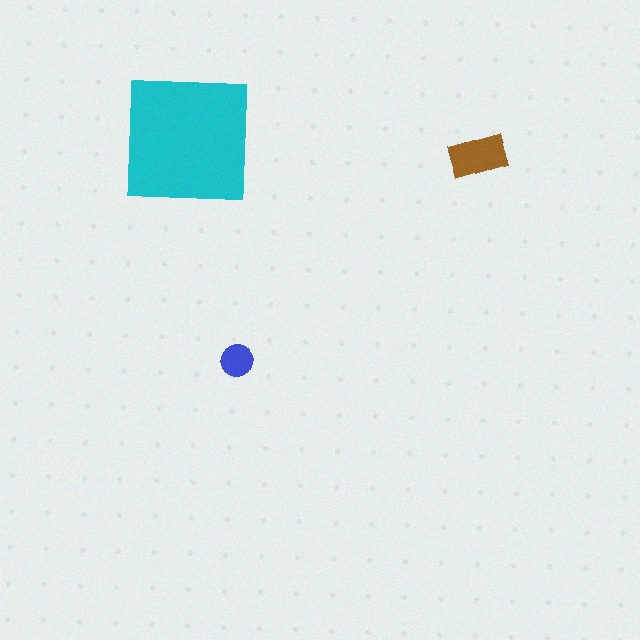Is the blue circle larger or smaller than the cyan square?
Smaller.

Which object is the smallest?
The blue circle.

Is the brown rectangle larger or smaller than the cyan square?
Smaller.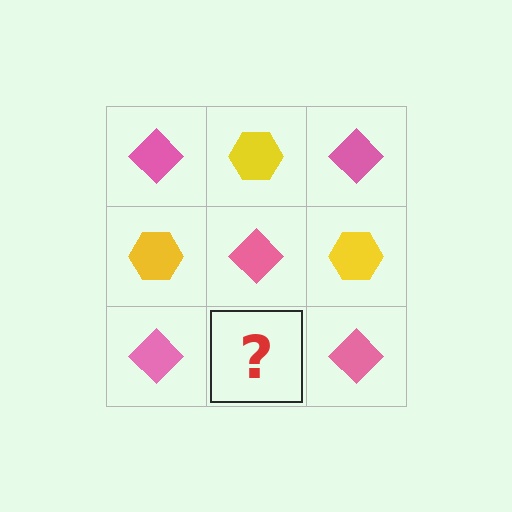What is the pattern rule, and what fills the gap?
The rule is that it alternates pink diamond and yellow hexagon in a checkerboard pattern. The gap should be filled with a yellow hexagon.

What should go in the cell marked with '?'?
The missing cell should contain a yellow hexagon.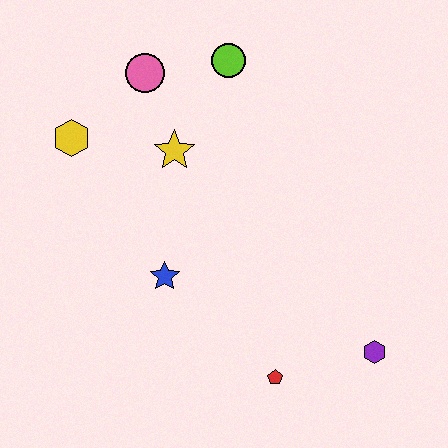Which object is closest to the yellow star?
The pink circle is closest to the yellow star.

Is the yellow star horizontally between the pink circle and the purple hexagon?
Yes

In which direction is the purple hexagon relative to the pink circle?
The purple hexagon is below the pink circle.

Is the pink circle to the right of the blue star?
No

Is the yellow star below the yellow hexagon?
Yes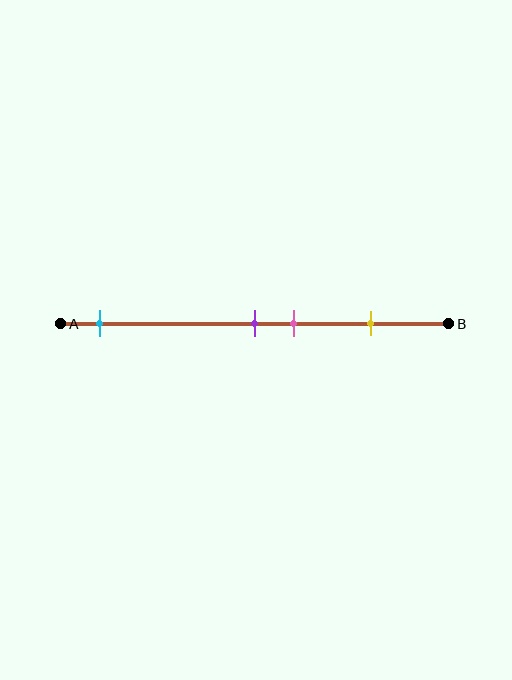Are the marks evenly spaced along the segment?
No, the marks are not evenly spaced.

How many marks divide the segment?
There are 4 marks dividing the segment.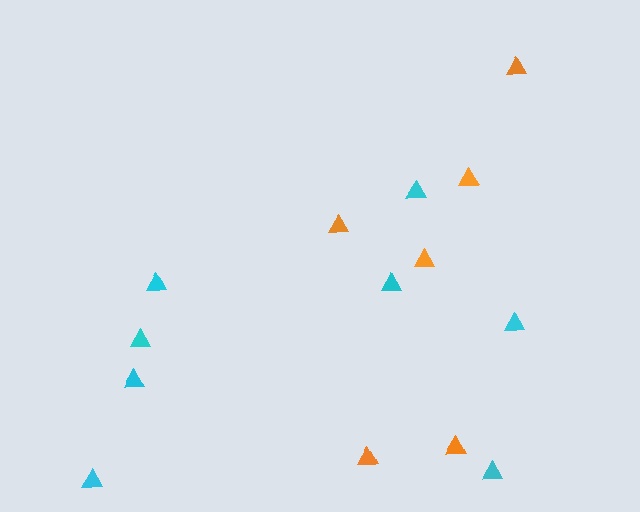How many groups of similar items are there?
There are 2 groups: one group of cyan triangles (8) and one group of orange triangles (6).